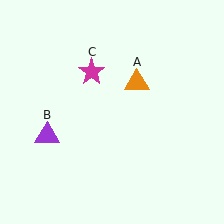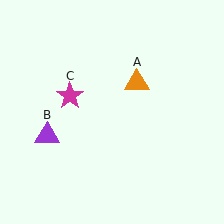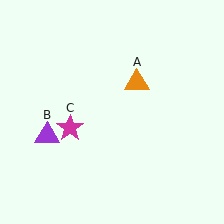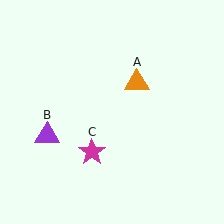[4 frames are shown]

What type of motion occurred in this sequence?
The magenta star (object C) rotated counterclockwise around the center of the scene.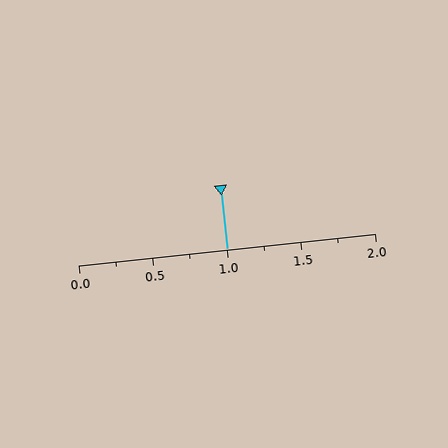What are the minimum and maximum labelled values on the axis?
The axis runs from 0.0 to 2.0.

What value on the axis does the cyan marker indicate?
The marker indicates approximately 1.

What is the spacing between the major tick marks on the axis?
The major ticks are spaced 0.5 apart.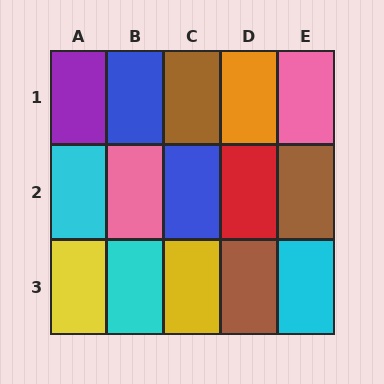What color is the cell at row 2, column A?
Cyan.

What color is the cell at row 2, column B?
Pink.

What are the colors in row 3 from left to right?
Yellow, cyan, yellow, brown, cyan.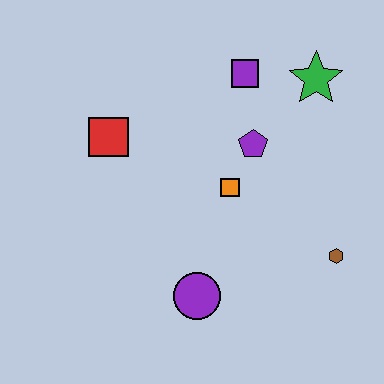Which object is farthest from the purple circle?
The green star is farthest from the purple circle.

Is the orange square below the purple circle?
No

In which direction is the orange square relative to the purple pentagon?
The orange square is below the purple pentagon.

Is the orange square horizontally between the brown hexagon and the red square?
Yes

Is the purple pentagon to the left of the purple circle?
No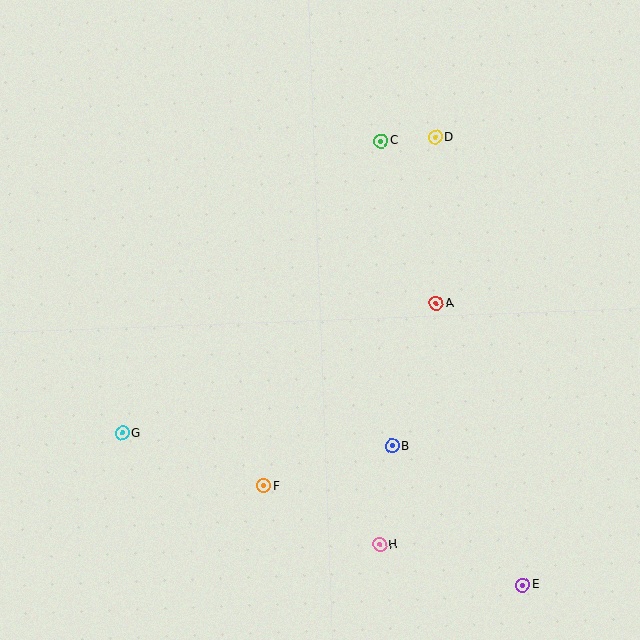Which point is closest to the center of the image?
Point A at (436, 303) is closest to the center.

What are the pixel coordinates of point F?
Point F is at (264, 486).